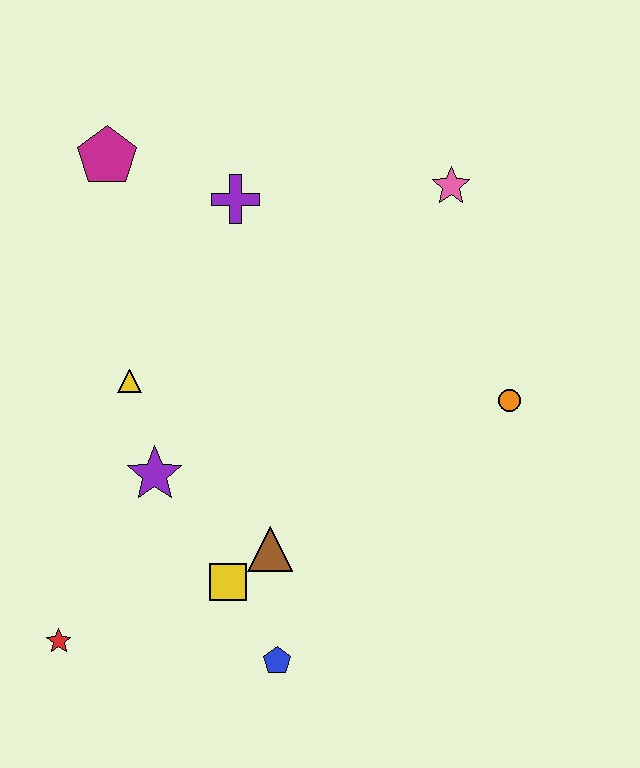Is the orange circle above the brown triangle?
Yes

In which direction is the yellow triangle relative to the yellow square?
The yellow triangle is above the yellow square.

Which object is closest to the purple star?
The yellow triangle is closest to the purple star.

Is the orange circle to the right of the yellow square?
Yes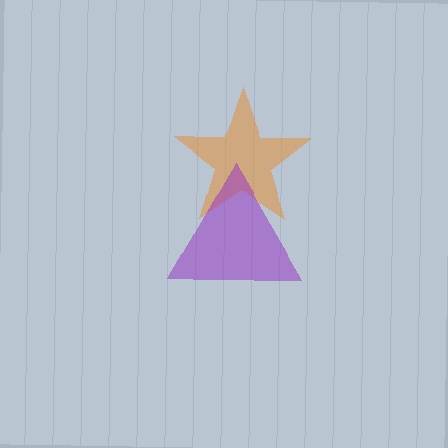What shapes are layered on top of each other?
The layered shapes are: an orange star, a purple triangle.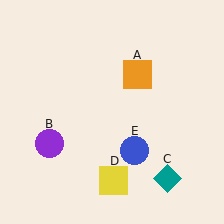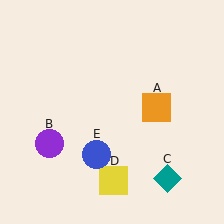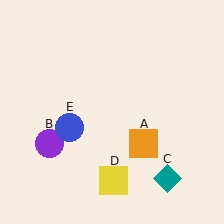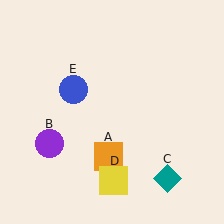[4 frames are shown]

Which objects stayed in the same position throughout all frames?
Purple circle (object B) and teal diamond (object C) and yellow square (object D) remained stationary.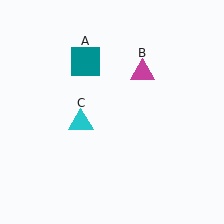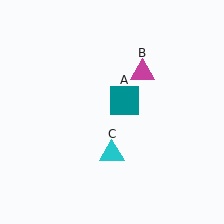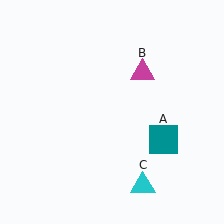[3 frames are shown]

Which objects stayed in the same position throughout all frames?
Magenta triangle (object B) remained stationary.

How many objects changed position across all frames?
2 objects changed position: teal square (object A), cyan triangle (object C).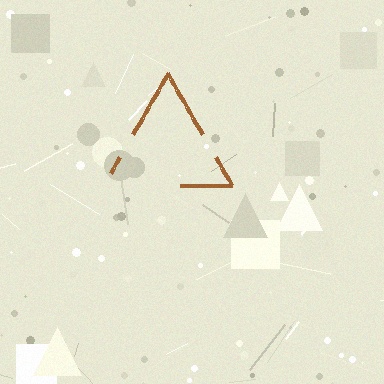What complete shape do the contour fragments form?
The contour fragments form a triangle.